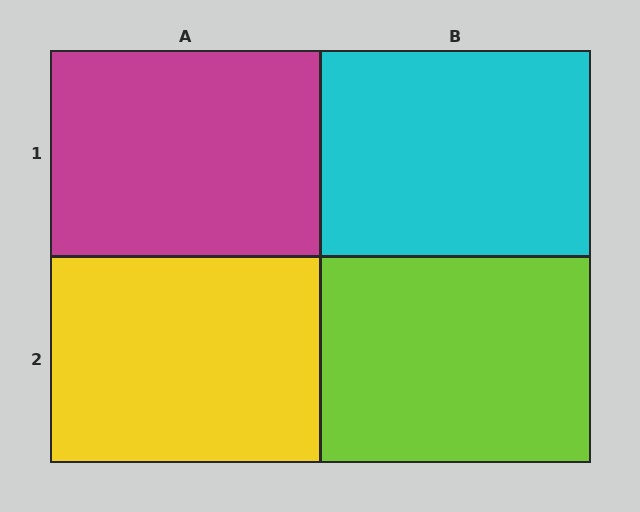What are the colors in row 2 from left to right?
Yellow, lime.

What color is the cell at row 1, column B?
Cyan.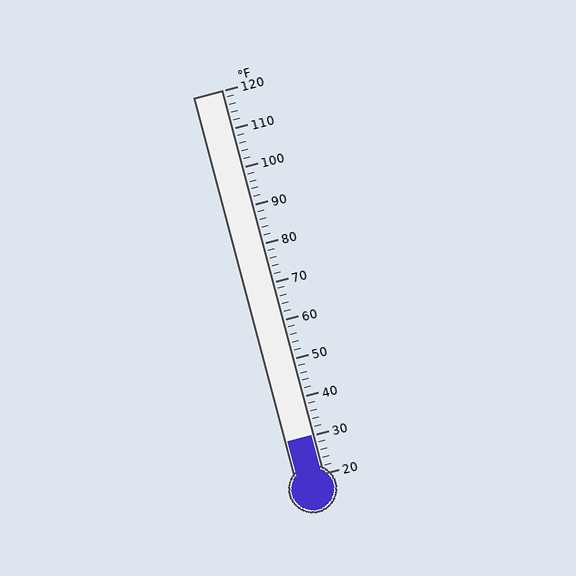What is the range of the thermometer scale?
The thermometer scale ranges from 20°F to 120°F.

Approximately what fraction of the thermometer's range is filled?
The thermometer is filled to approximately 10% of its range.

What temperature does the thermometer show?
The thermometer shows approximately 30°F.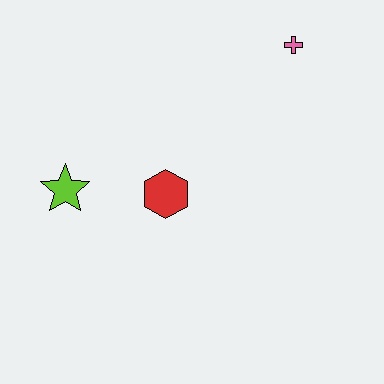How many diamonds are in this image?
There are no diamonds.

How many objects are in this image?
There are 3 objects.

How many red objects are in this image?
There is 1 red object.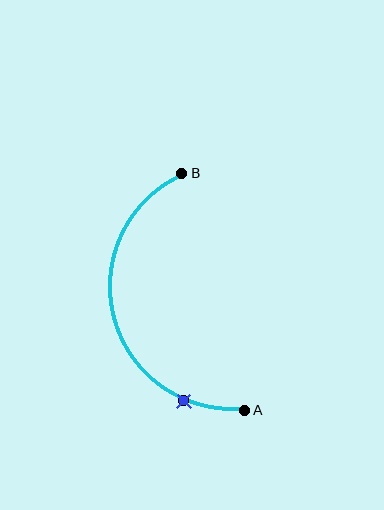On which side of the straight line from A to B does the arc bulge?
The arc bulges to the left of the straight line connecting A and B.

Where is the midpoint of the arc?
The arc midpoint is the point on the curve farthest from the straight line joining A and B. It sits to the left of that line.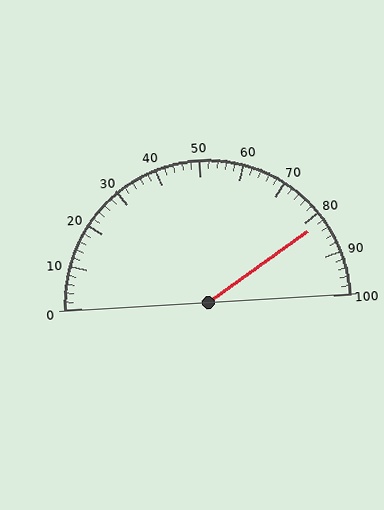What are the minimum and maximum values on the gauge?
The gauge ranges from 0 to 100.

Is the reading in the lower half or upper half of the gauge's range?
The reading is in the upper half of the range (0 to 100).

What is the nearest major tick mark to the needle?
The nearest major tick mark is 80.